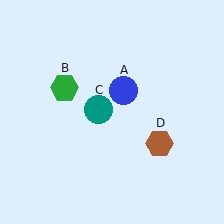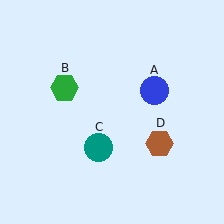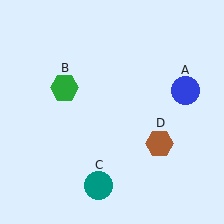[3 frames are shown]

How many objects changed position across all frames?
2 objects changed position: blue circle (object A), teal circle (object C).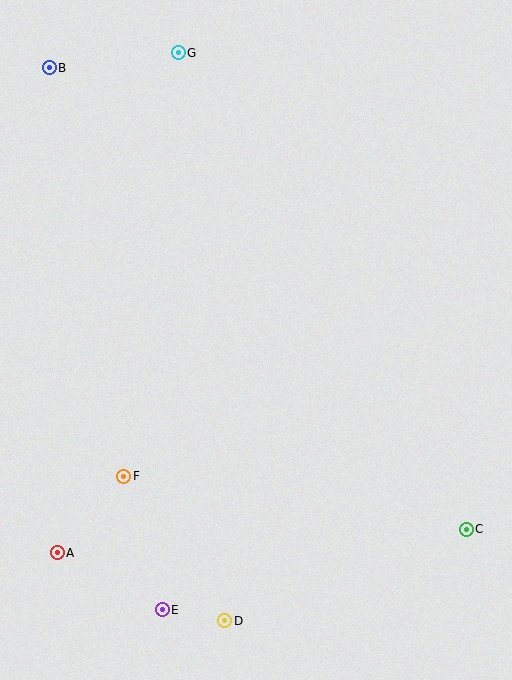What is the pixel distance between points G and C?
The distance between G and C is 557 pixels.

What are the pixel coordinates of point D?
Point D is at (225, 621).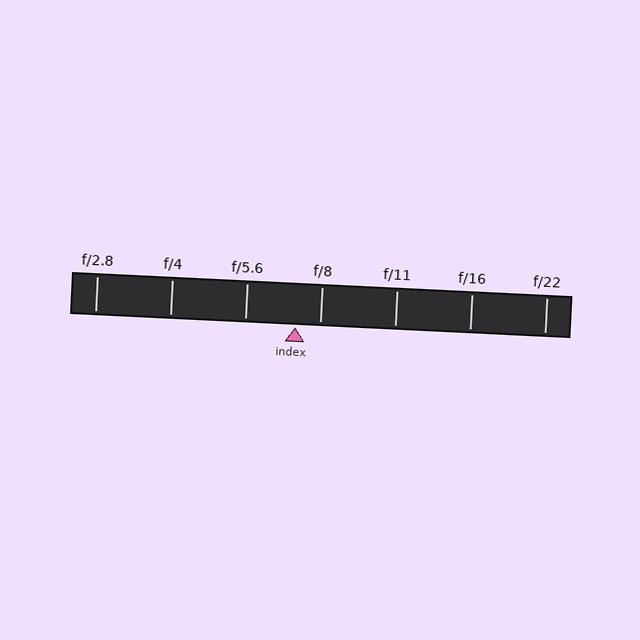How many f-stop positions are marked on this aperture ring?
There are 7 f-stop positions marked.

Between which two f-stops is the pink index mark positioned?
The index mark is between f/5.6 and f/8.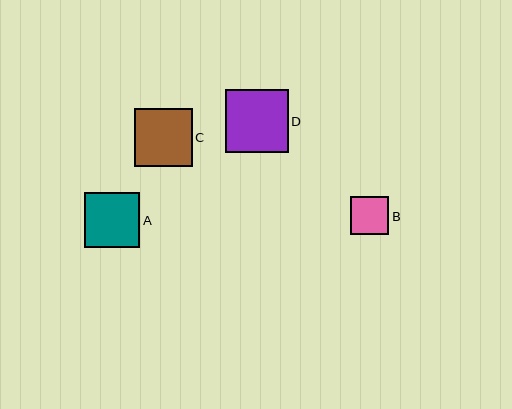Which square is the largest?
Square D is the largest with a size of approximately 63 pixels.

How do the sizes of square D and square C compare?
Square D and square C are approximately the same size.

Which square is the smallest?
Square B is the smallest with a size of approximately 38 pixels.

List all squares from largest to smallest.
From largest to smallest: D, C, A, B.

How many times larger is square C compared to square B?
Square C is approximately 1.5 times the size of square B.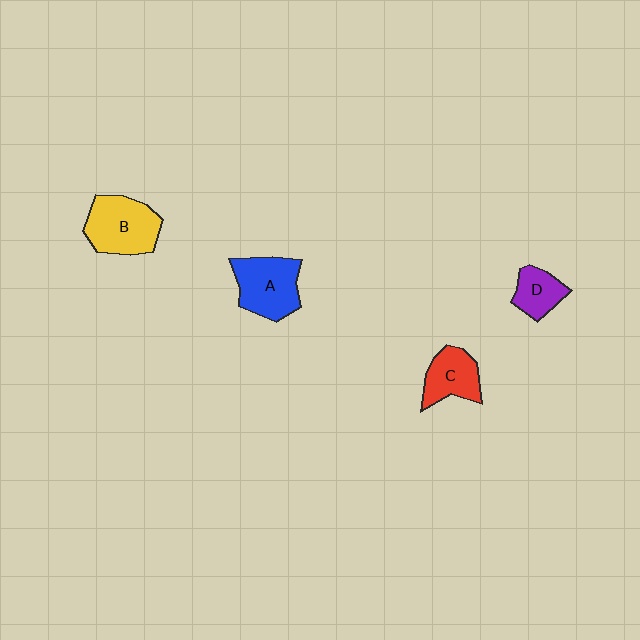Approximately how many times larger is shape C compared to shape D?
Approximately 1.3 times.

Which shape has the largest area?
Shape B (yellow).